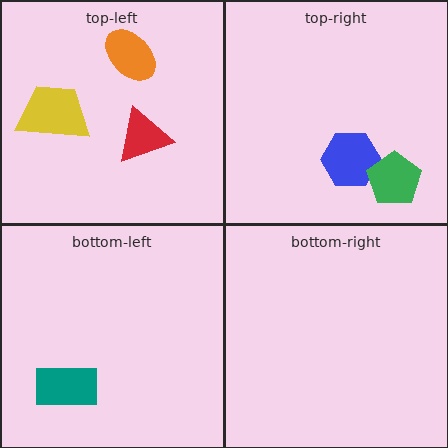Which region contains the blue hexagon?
The top-right region.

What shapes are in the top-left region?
The red triangle, the yellow trapezoid, the orange ellipse.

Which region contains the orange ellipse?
The top-left region.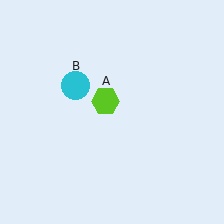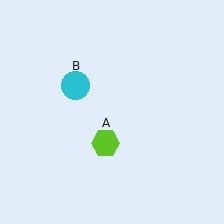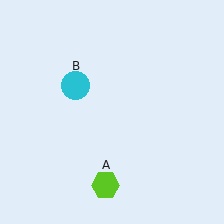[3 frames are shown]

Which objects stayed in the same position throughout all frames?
Cyan circle (object B) remained stationary.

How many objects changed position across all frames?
1 object changed position: lime hexagon (object A).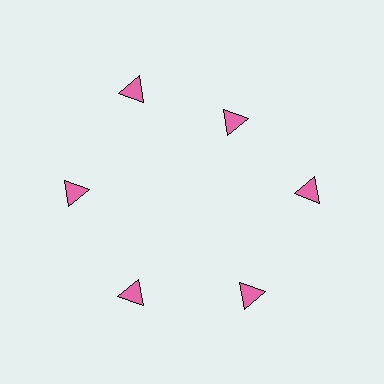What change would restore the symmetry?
The symmetry would be restored by moving it outward, back onto the ring so that all 6 triangles sit at equal angles and equal distance from the center.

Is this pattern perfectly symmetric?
No. The 6 pink triangles are arranged in a ring, but one element near the 1 o'clock position is pulled inward toward the center, breaking the 6-fold rotational symmetry.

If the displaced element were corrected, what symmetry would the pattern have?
It would have 6-fold rotational symmetry — the pattern would map onto itself every 60 degrees.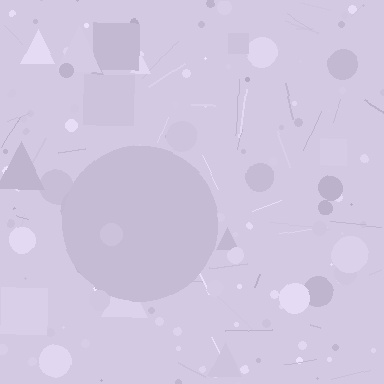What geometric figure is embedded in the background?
A circle is embedded in the background.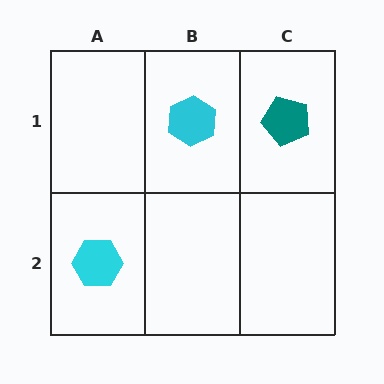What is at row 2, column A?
A cyan hexagon.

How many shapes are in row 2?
1 shape.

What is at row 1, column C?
A teal pentagon.